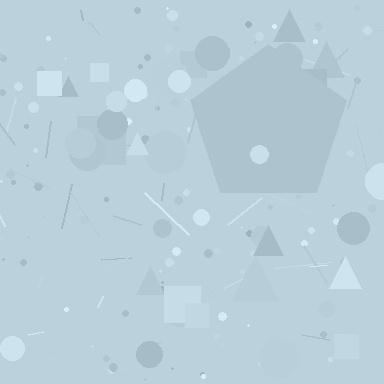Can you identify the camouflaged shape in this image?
The camouflaged shape is a pentagon.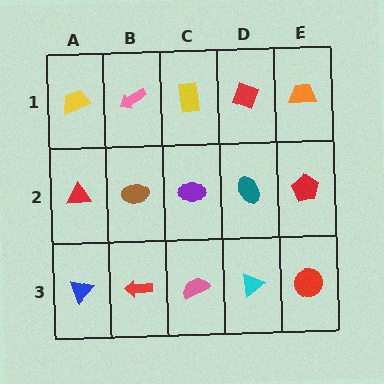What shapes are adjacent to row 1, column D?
A teal ellipse (row 2, column D), a yellow rectangle (row 1, column C), an orange trapezoid (row 1, column E).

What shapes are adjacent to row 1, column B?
A brown ellipse (row 2, column B), a yellow trapezoid (row 1, column A), a yellow rectangle (row 1, column C).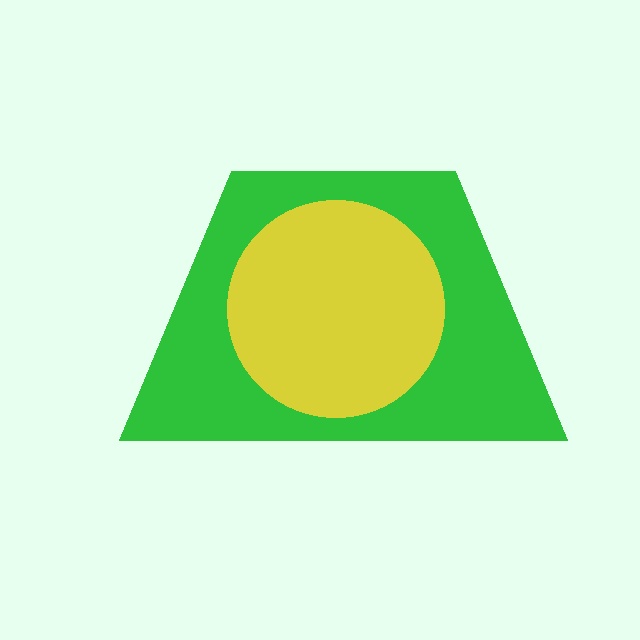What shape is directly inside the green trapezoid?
The yellow circle.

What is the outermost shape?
The green trapezoid.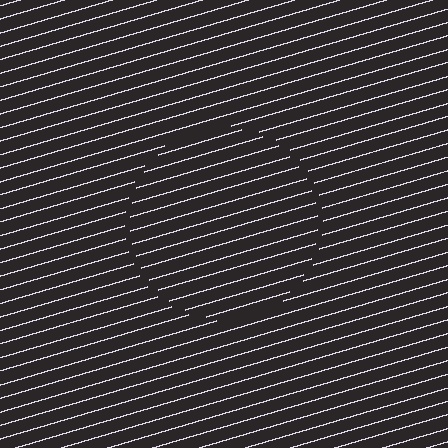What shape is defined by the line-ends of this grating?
An illusory circle. The interior of the shape contains the same grating, shifted by half a period — the contour is defined by the phase discontinuity where line-ends from the inner and outer gratings abut.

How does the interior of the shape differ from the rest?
The interior of the shape contains the same grating, shifted by half a period — the contour is defined by the phase discontinuity where line-ends from the inner and outer gratings abut.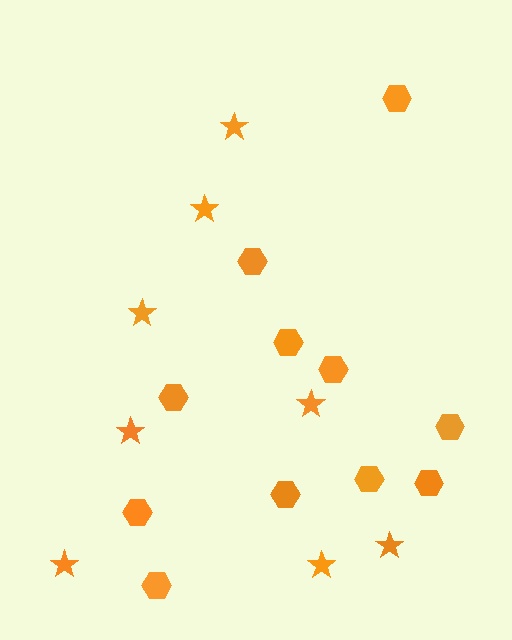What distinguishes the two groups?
There are 2 groups: one group of hexagons (11) and one group of stars (8).